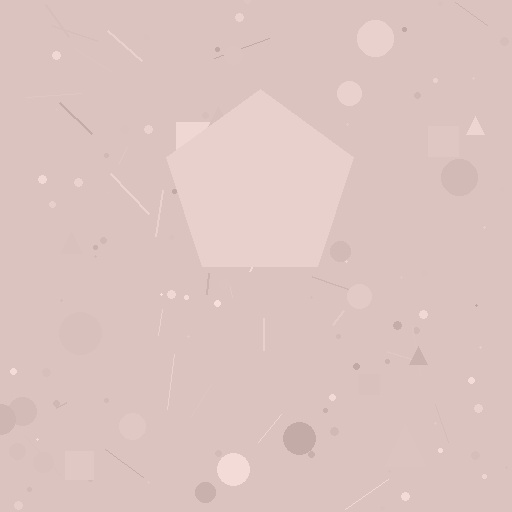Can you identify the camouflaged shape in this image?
The camouflaged shape is a pentagon.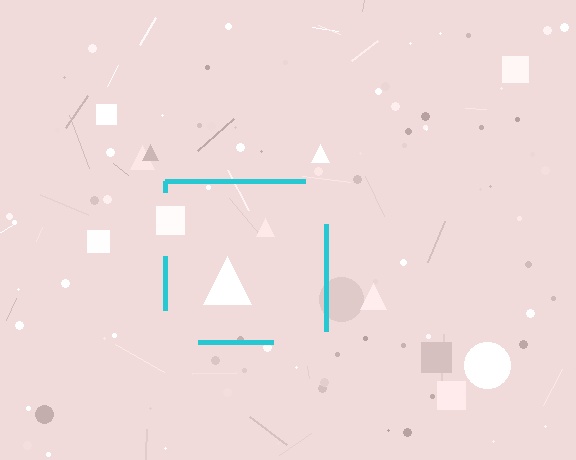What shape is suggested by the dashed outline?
The dashed outline suggests a square.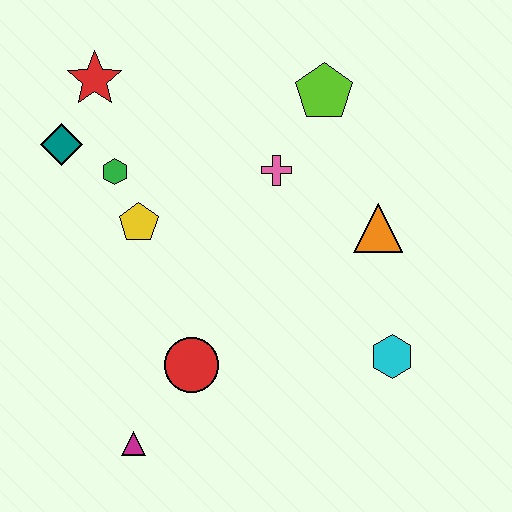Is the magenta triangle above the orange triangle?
No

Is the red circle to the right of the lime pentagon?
No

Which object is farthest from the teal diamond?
The cyan hexagon is farthest from the teal diamond.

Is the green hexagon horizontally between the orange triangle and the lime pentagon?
No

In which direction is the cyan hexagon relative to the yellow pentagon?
The cyan hexagon is to the right of the yellow pentagon.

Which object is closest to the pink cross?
The lime pentagon is closest to the pink cross.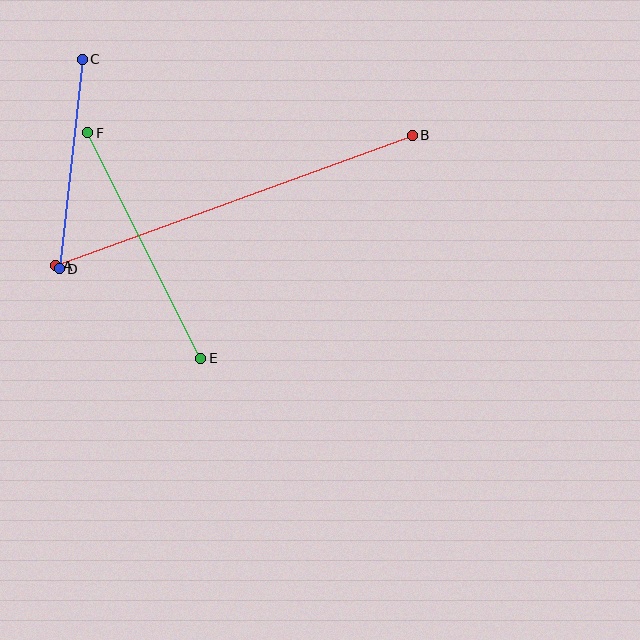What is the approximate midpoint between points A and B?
The midpoint is at approximately (234, 201) pixels.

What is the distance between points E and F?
The distance is approximately 252 pixels.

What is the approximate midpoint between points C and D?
The midpoint is at approximately (71, 164) pixels.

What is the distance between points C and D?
The distance is approximately 211 pixels.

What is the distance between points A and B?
The distance is approximately 380 pixels.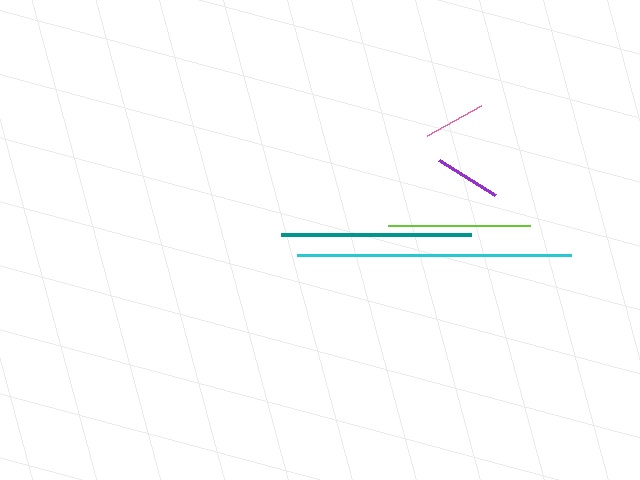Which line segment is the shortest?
The pink line is the shortest at approximately 62 pixels.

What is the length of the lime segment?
The lime segment is approximately 142 pixels long.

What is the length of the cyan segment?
The cyan segment is approximately 274 pixels long.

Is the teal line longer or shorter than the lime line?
The teal line is longer than the lime line.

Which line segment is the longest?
The cyan line is the longest at approximately 274 pixels.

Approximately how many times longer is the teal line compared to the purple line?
The teal line is approximately 2.9 times the length of the purple line.